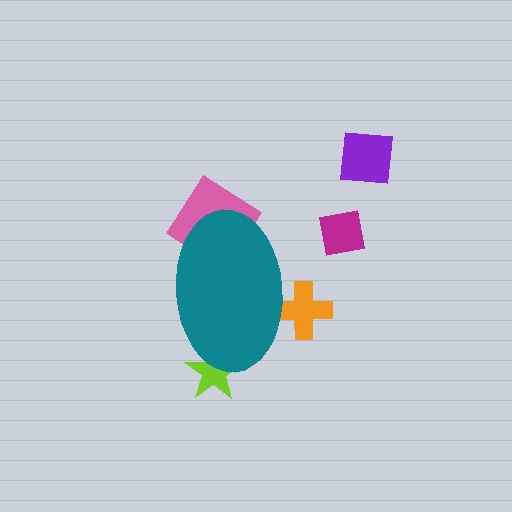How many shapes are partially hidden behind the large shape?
3 shapes are partially hidden.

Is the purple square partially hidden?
No, the purple square is fully visible.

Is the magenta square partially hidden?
No, the magenta square is fully visible.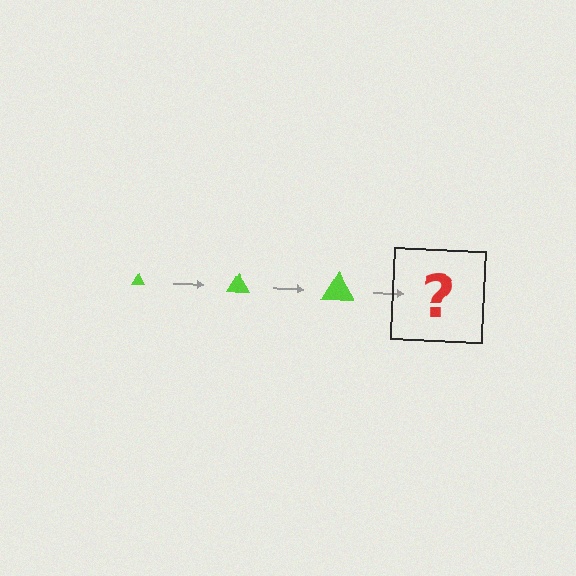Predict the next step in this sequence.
The next step is a lime triangle, larger than the previous one.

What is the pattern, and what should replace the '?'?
The pattern is that the triangle gets progressively larger each step. The '?' should be a lime triangle, larger than the previous one.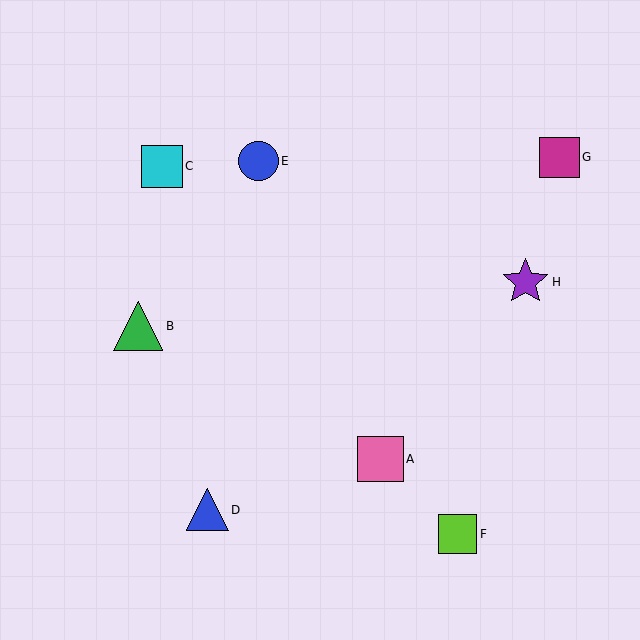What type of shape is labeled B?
Shape B is a green triangle.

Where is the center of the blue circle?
The center of the blue circle is at (258, 161).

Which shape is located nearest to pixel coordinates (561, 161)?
The magenta square (labeled G) at (559, 157) is nearest to that location.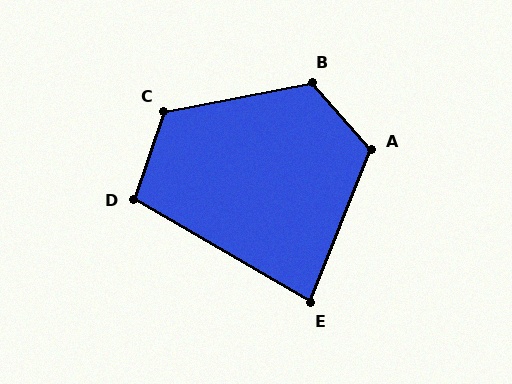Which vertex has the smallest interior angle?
E, at approximately 82 degrees.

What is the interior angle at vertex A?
Approximately 117 degrees (obtuse).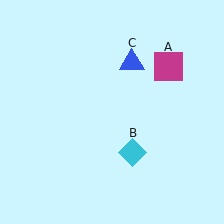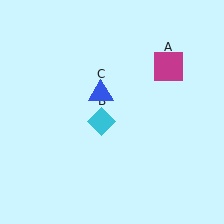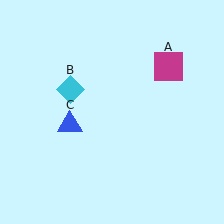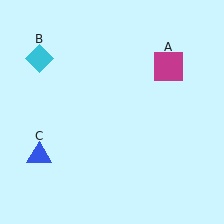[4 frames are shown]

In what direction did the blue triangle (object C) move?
The blue triangle (object C) moved down and to the left.